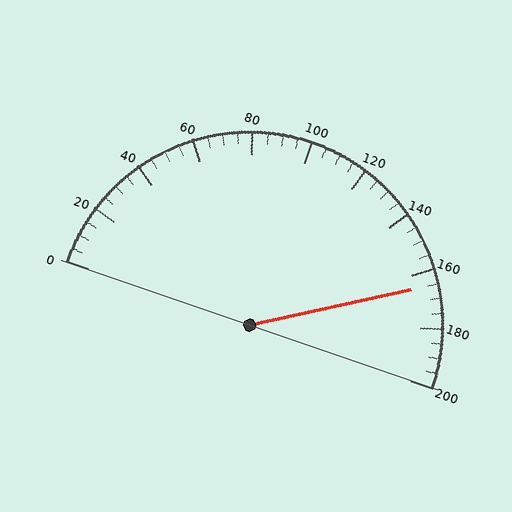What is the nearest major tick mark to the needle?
The nearest major tick mark is 160.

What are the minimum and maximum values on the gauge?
The gauge ranges from 0 to 200.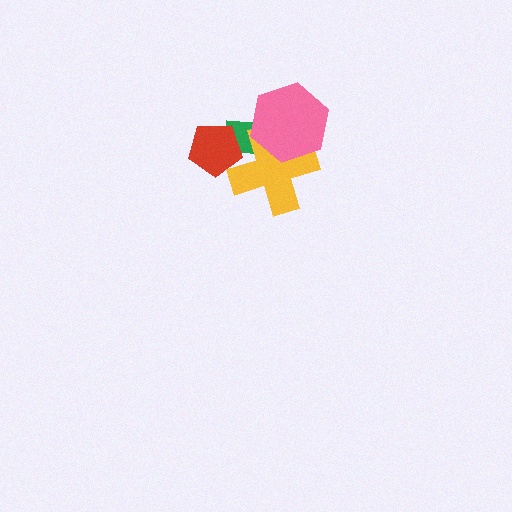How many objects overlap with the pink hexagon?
2 objects overlap with the pink hexagon.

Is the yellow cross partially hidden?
Yes, it is partially covered by another shape.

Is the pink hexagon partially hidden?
No, no other shape covers it.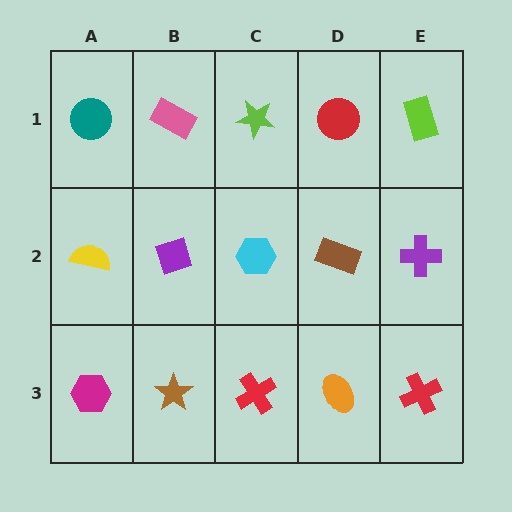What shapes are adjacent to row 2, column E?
A lime rectangle (row 1, column E), a red cross (row 3, column E), a brown rectangle (row 2, column D).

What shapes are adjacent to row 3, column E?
A purple cross (row 2, column E), an orange ellipse (row 3, column D).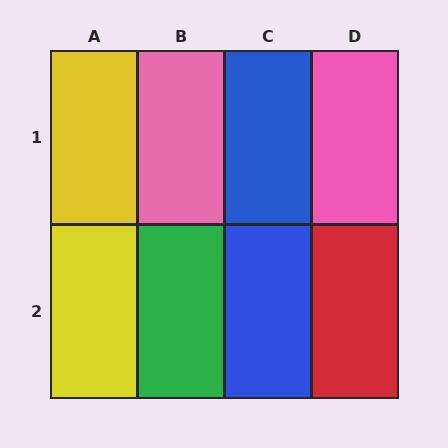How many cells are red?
1 cell is red.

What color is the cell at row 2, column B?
Green.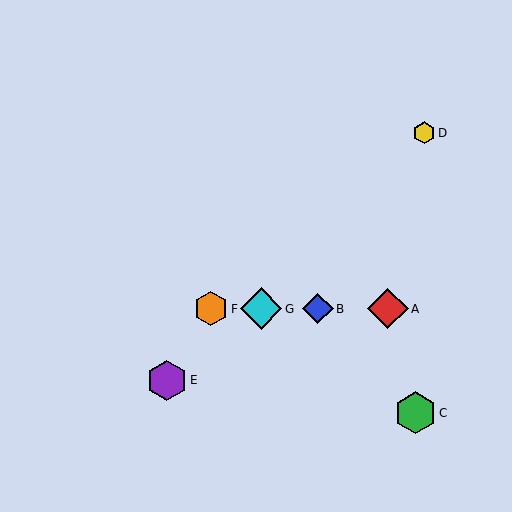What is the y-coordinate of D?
Object D is at y≈133.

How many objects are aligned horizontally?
4 objects (A, B, F, G) are aligned horizontally.